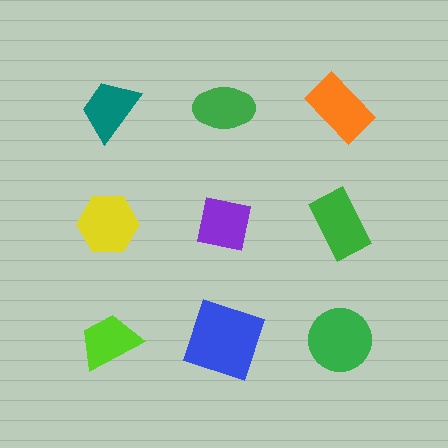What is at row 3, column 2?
A blue square.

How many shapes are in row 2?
3 shapes.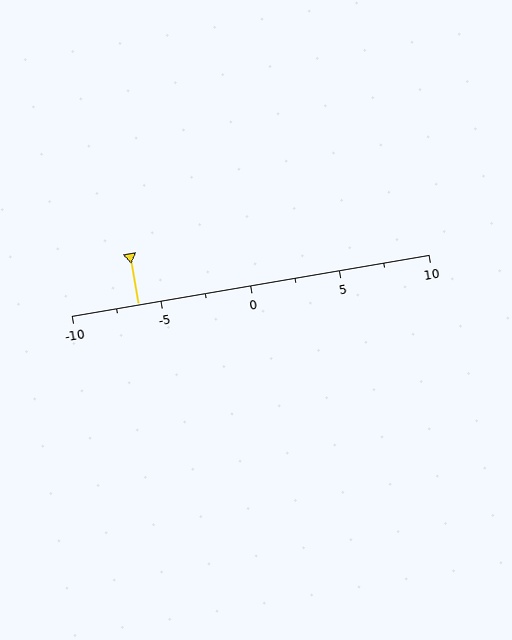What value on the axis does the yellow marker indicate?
The marker indicates approximately -6.2.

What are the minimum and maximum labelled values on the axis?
The axis runs from -10 to 10.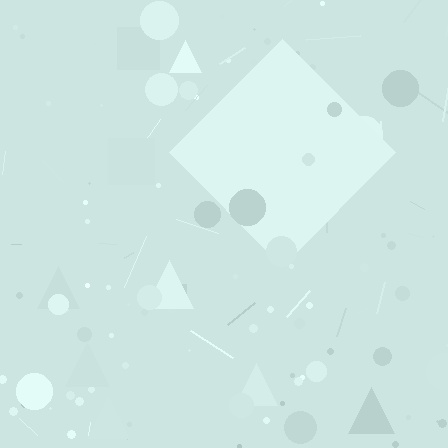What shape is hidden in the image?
A diamond is hidden in the image.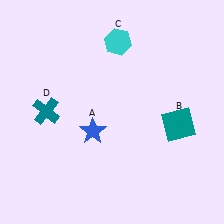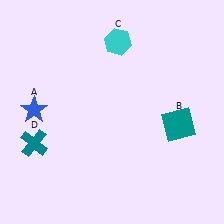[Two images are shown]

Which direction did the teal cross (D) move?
The teal cross (D) moved down.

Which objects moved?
The objects that moved are: the blue star (A), the teal cross (D).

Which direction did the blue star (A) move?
The blue star (A) moved left.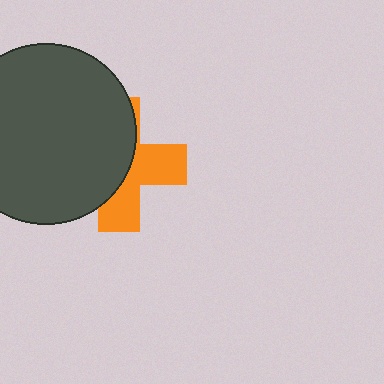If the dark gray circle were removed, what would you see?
You would see the complete orange cross.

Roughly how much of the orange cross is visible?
A small part of it is visible (roughly 44%).